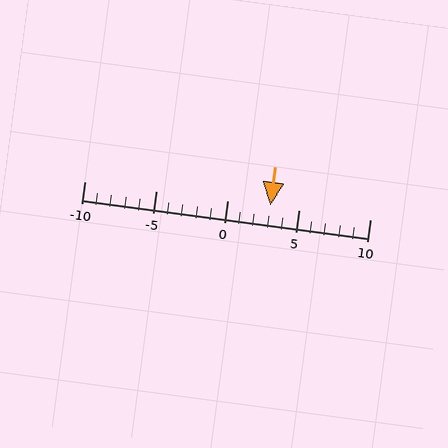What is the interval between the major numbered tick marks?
The major tick marks are spaced 5 units apart.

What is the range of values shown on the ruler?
The ruler shows values from -10 to 10.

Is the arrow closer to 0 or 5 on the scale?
The arrow is closer to 5.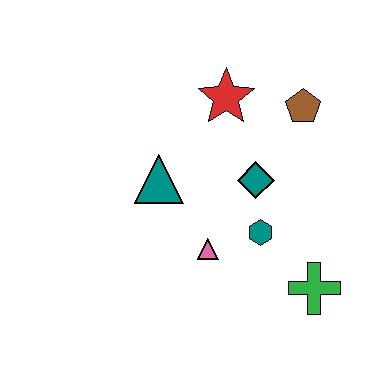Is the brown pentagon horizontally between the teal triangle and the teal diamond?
No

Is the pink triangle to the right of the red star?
No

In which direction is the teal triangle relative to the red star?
The teal triangle is below the red star.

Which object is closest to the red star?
The brown pentagon is closest to the red star.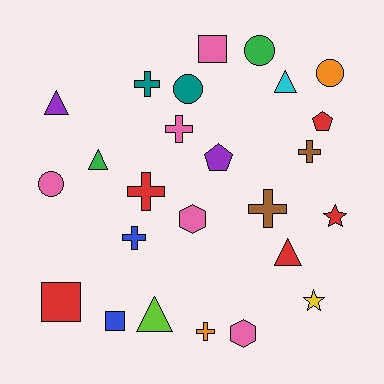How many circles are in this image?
There are 4 circles.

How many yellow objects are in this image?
There is 1 yellow object.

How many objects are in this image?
There are 25 objects.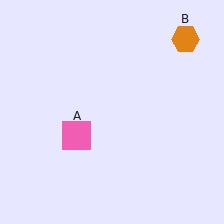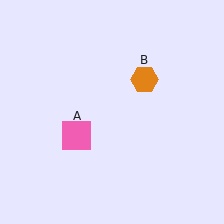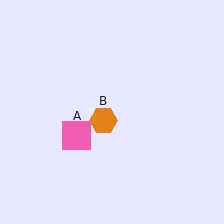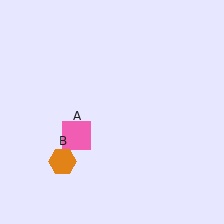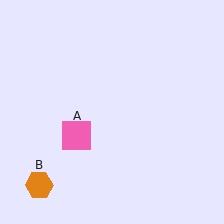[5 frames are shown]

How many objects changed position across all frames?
1 object changed position: orange hexagon (object B).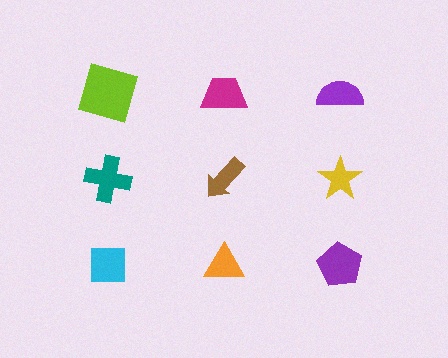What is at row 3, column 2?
An orange triangle.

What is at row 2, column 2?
A brown arrow.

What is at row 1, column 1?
A lime square.